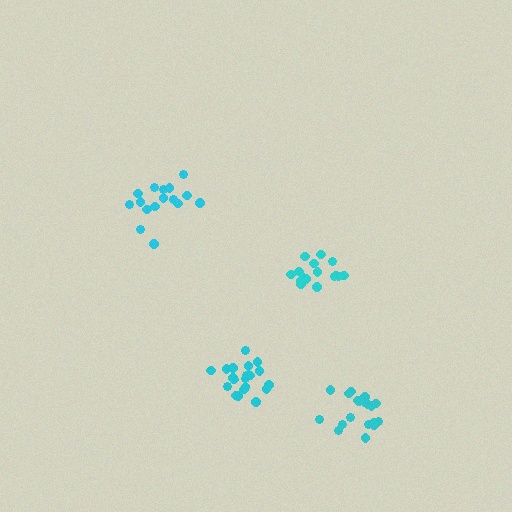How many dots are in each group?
Group 1: 17 dots, Group 2: 19 dots, Group 3: 16 dots, Group 4: 20 dots (72 total).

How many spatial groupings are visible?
There are 4 spatial groupings.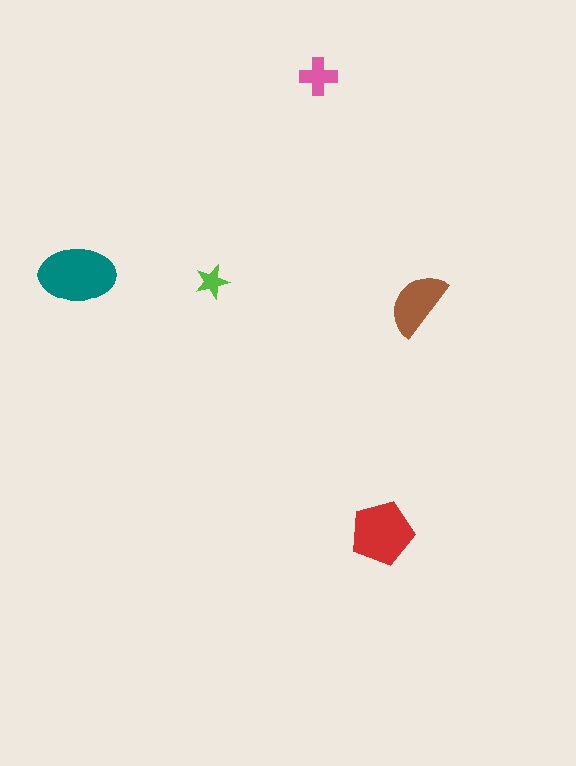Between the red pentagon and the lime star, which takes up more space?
The red pentagon.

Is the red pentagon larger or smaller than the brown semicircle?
Larger.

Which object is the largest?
The teal ellipse.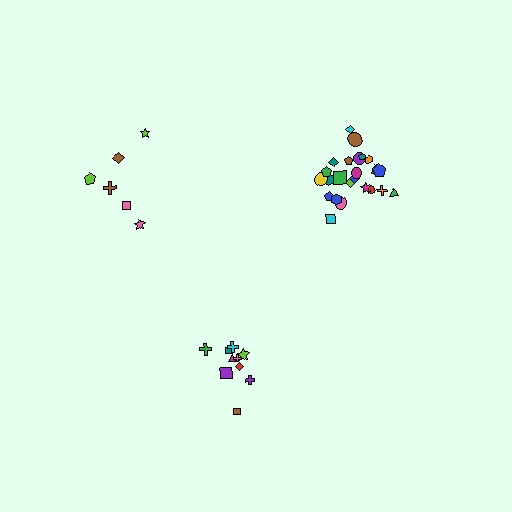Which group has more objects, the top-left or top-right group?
The top-right group.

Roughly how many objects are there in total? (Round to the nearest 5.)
Roughly 40 objects in total.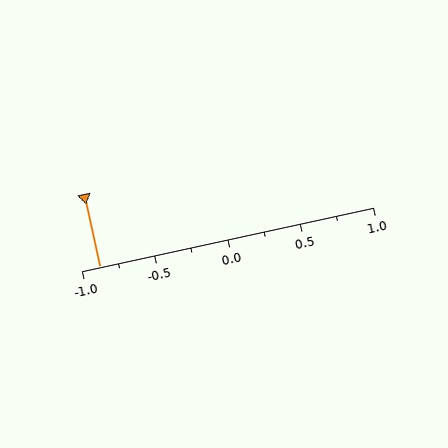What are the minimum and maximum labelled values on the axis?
The axis runs from -1.0 to 1.0.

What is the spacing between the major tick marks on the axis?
The major ticks are spaced 0.5 apart.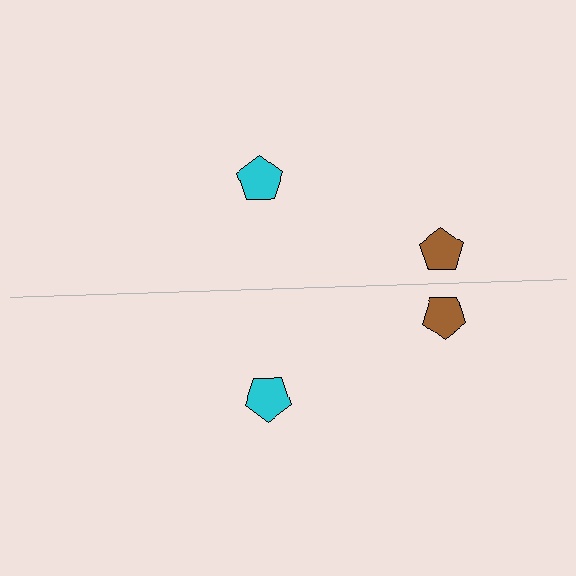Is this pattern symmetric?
Yes, this pattern has bilateral (reflection) symmetry.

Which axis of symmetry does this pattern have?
The pattern has a horizontal axis of symmetry running through the center of the image.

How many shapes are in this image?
There are 4 shapes in this image.